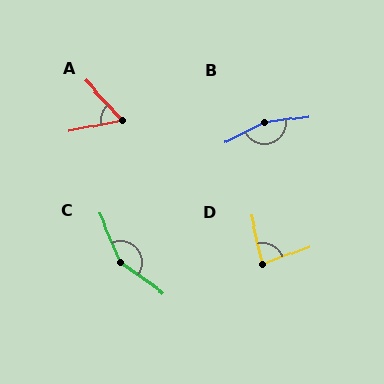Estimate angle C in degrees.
Approximately 148 degrees.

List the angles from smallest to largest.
A (59°), D (82°), C (148°), B (161°).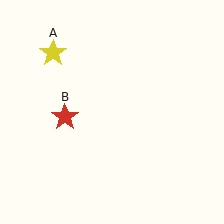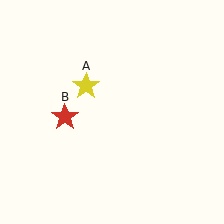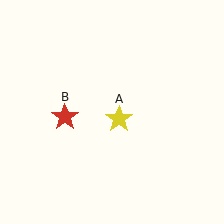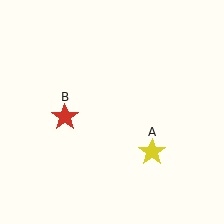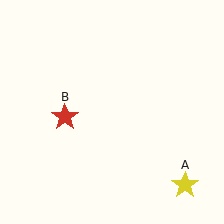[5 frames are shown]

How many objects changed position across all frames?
1 object changed position: yellow star (object A).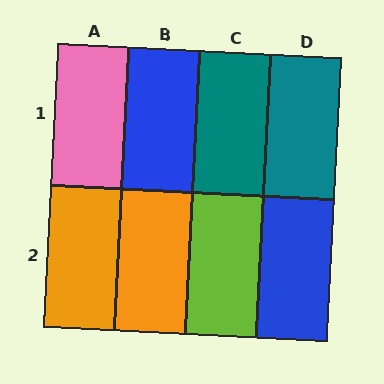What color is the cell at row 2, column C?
Lime.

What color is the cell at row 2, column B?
Orange.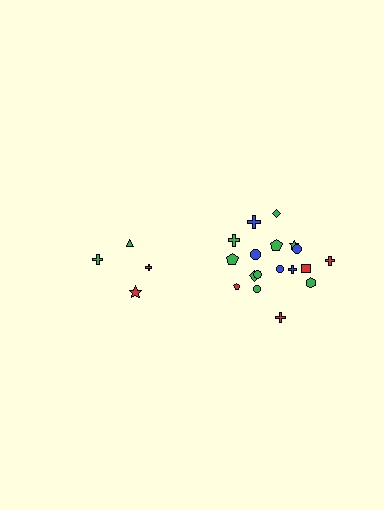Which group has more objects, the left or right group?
The right group.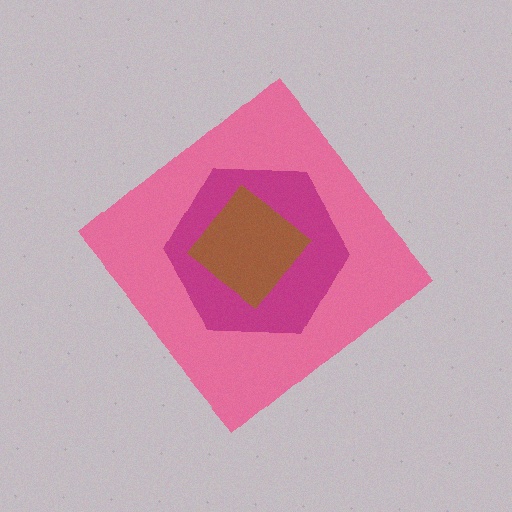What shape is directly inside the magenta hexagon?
The brown diamond.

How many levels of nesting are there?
3.